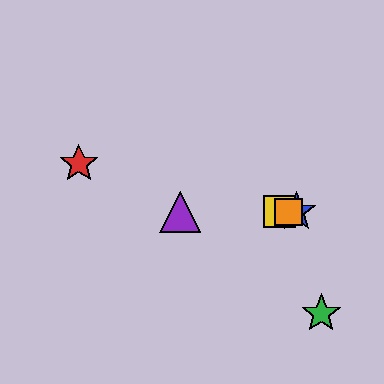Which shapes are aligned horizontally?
The blue star, the yellow square, the purple triangle, the orange square are aligned horizontally.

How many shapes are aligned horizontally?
4 shapes (the blue star, the yellow square, the purple triangle, the orange square) are aligned horizontally.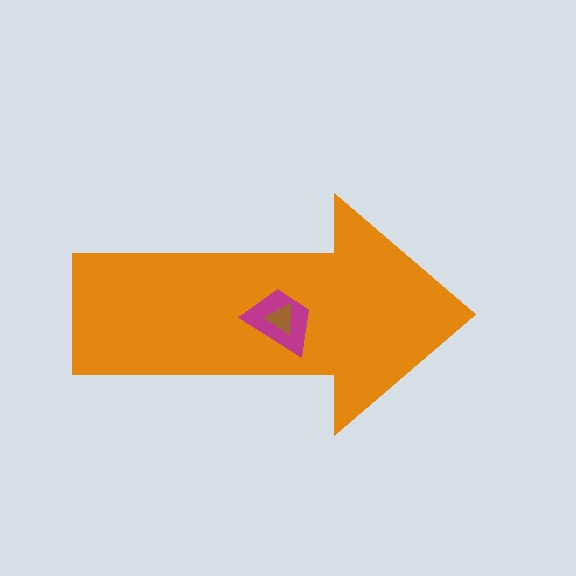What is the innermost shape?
The brown triangle.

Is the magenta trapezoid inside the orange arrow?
Yes.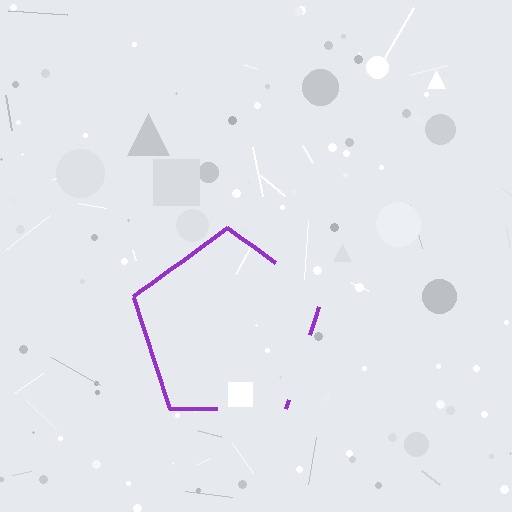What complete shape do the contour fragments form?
The contour fragments form a pentagon.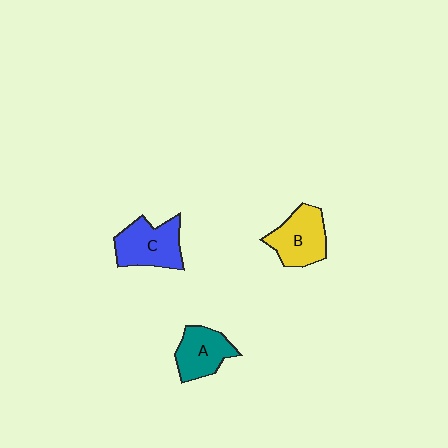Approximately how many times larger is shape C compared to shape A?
Approximately 1.2 times.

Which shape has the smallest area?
Shape A (teal).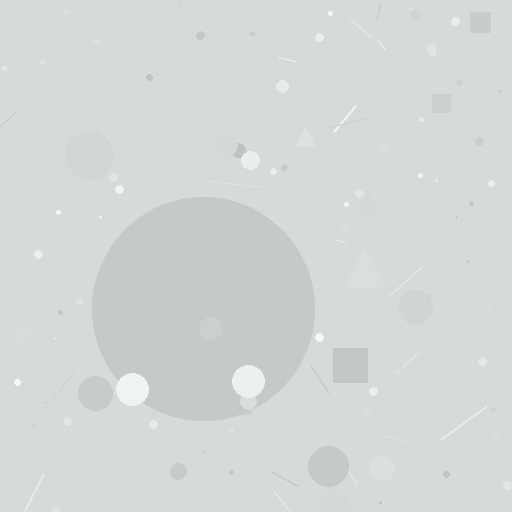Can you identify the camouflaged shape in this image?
The camouflaged shape is a circle.